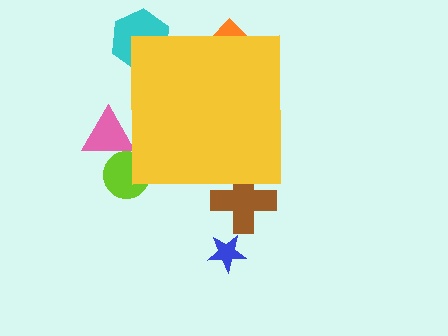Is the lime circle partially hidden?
Yes, the lime circle is partially hidden behind the yellow square.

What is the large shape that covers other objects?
A yellow square.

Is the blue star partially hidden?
No, the blue star is fully visible.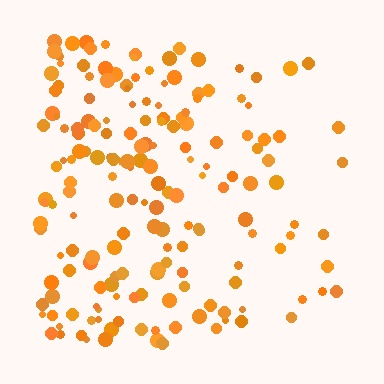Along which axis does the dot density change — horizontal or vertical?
Horizontal.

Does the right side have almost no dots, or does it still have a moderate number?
Still a moderate number, just noticeably fewer than the left.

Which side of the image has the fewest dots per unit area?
The right.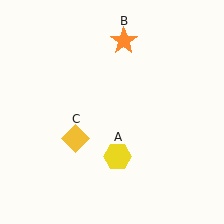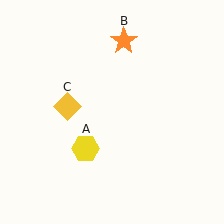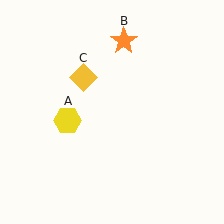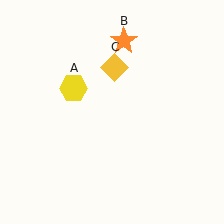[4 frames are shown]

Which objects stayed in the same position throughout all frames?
Orange star (object B) remained stationary.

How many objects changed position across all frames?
2 objects changed position: yellow hexagon (object A), yellow diamond (object C).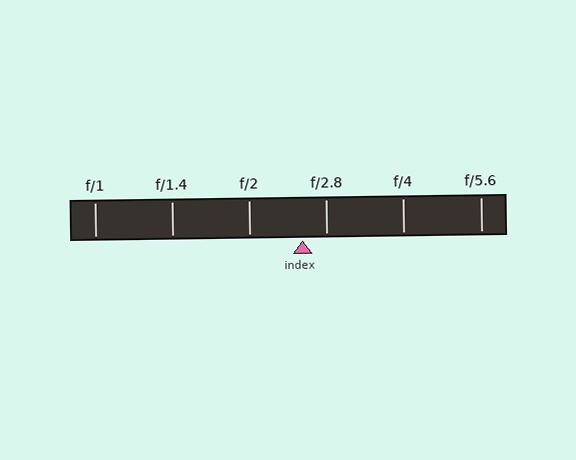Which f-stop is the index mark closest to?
The index mark is closest to f/2.8.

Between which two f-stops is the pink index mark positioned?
The index mark is between f/2 and f/2.8.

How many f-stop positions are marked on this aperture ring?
There are 6 f-stop positions marked.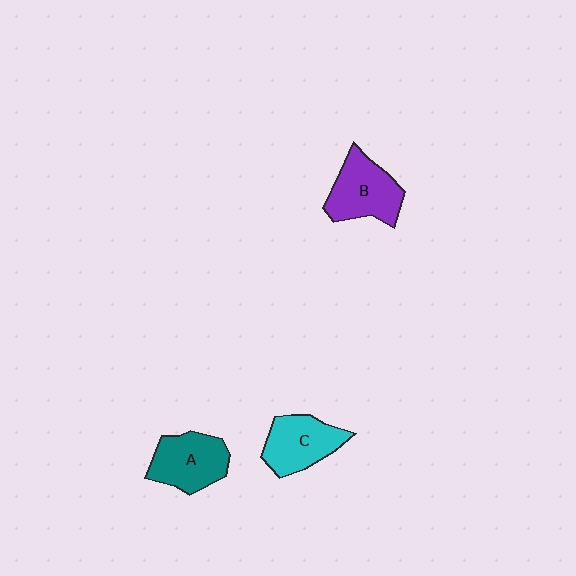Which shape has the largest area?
Shape B (purple).